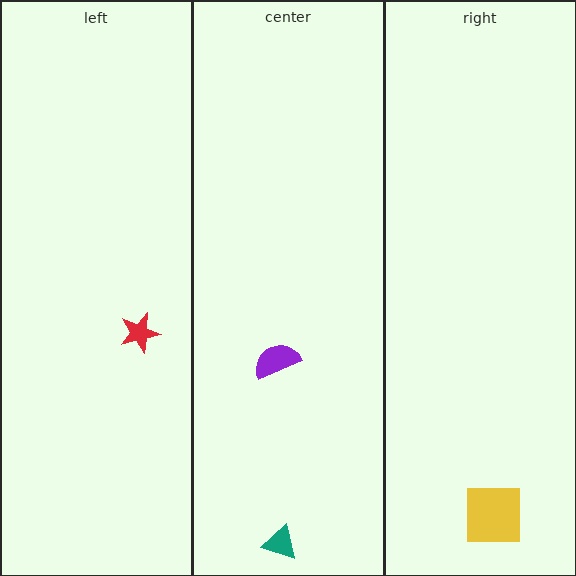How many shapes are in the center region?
2.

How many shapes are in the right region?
1.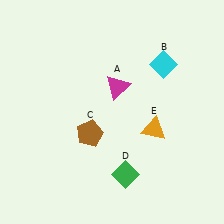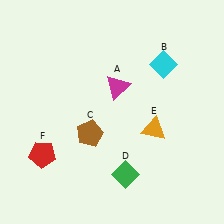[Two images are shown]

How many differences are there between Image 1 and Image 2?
There is 1 difference between the two images.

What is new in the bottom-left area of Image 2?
A red pentagon (F) was added in the bottom-left area of Image 2.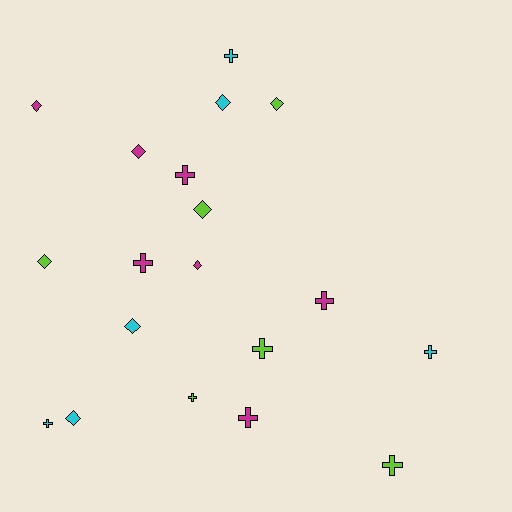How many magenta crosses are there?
There are 4 magenta crosses.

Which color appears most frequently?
Magenta, with 7 objects.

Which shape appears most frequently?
Cross, with 10 objects.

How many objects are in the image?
There are 19 objects.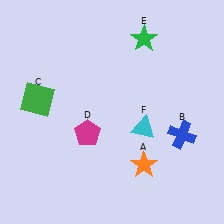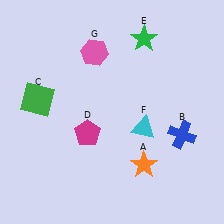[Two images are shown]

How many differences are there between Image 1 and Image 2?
There is 1 difference between the two images.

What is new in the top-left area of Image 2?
A pink hexagon (G) was added in the top-left area of Image 2.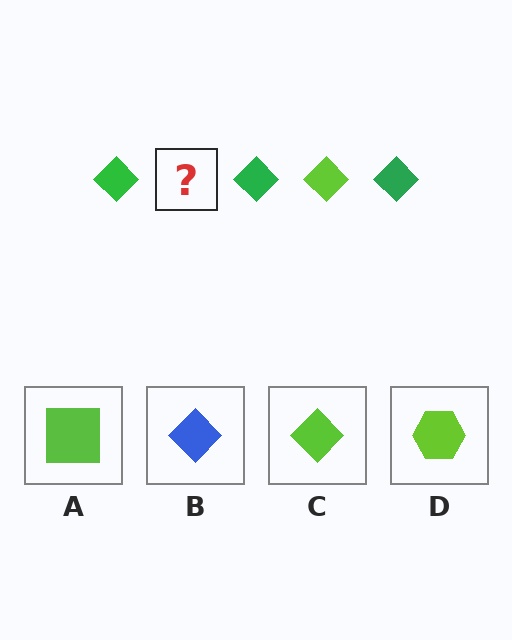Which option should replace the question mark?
Option C.